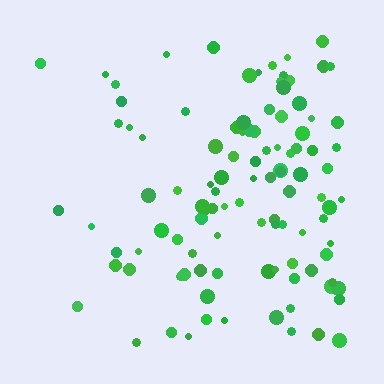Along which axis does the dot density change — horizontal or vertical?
Horizontal.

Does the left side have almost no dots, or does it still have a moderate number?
Still a moderate number, just noticeably fewer than the right.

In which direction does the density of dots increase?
From left to right, with the right side densest.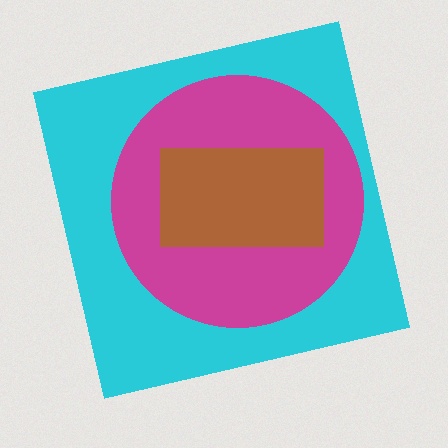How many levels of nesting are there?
3.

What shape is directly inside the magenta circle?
The brown rectangle.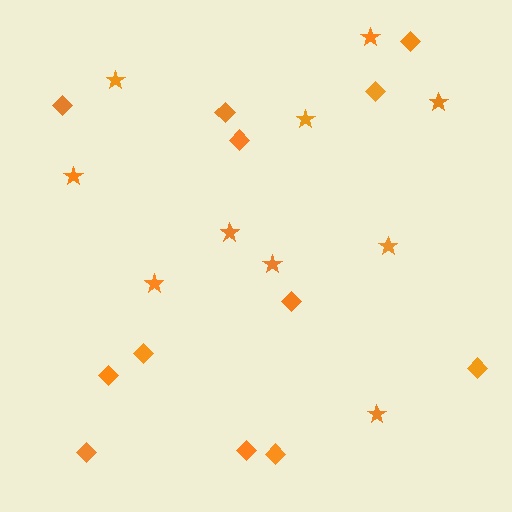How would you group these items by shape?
There are 2 groups: one group of diamonds (12) and one group of stars (10).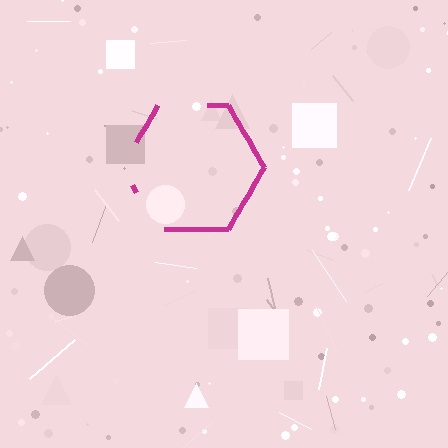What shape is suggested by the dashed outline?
The dashed outline suggests a hexagon.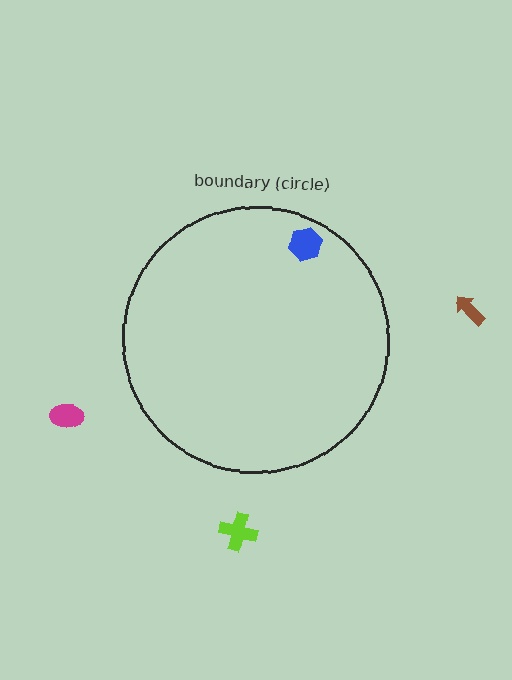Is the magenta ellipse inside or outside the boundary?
Outside.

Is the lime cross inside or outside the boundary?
Outside.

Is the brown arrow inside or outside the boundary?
Outside.